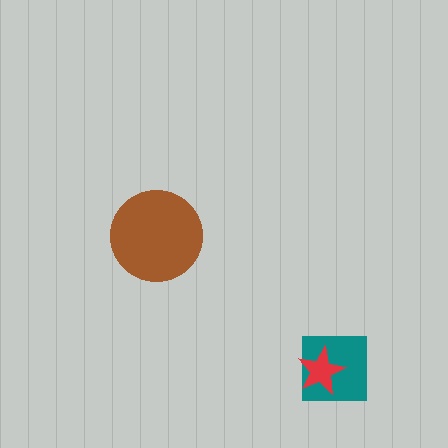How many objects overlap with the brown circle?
0 objects overlap with the brown circle.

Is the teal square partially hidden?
Yes, it is partially covered by another shape.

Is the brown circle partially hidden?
No, no other shape covers it.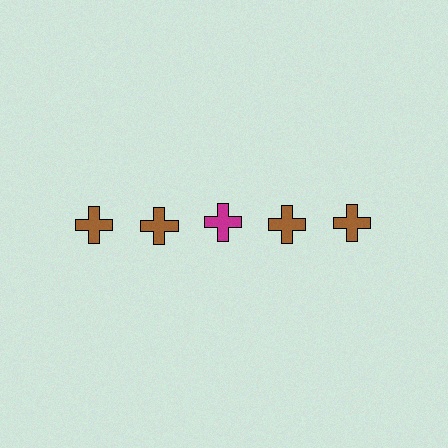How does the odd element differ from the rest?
It has a different color: magenta instead of brown.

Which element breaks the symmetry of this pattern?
The magenta cross in the top row, center column breaks the symmetry. All other shapes are brown crosses.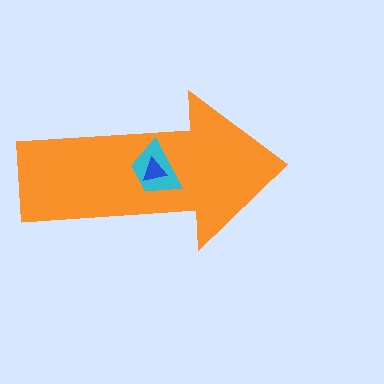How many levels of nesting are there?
3.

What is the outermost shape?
The orange arrow.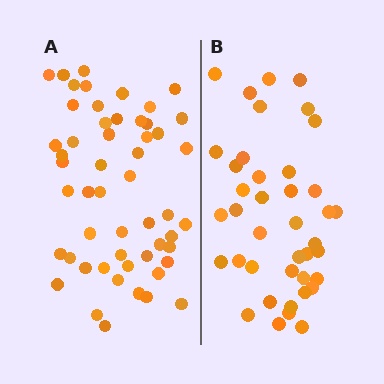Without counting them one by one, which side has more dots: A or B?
Region A (the left region) has more dots.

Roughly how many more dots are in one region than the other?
Region A has approximately 15 more dots than region B.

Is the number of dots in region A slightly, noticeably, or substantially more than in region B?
Region A has noticeably more, but not dramatically so. The ratio is roughly 1.3 to 1.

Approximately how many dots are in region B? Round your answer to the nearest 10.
About 40 dots.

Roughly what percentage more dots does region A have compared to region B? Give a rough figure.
About 30% more.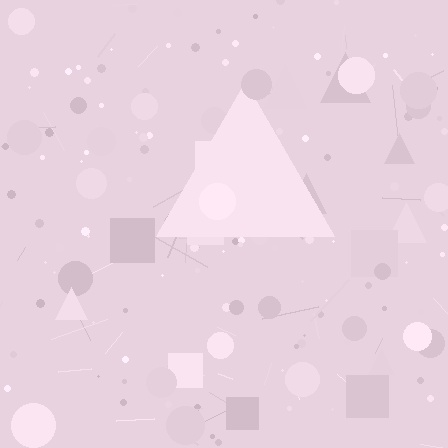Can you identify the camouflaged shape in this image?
The camouflaged shape is a triangle.